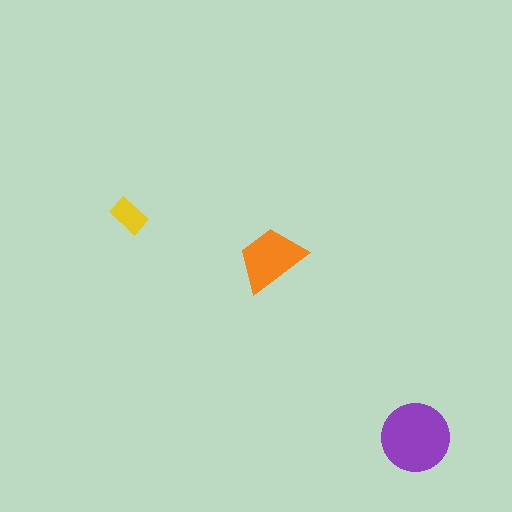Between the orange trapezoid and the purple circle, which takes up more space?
The purple circle.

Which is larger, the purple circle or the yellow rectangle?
The purple circle.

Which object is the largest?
The purple circle.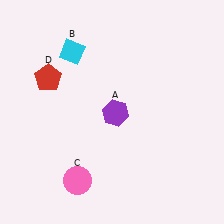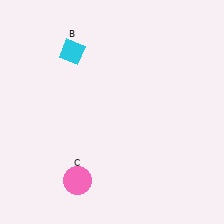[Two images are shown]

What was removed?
The purple hexagon (A), the red pentagon (D) were removed in Image 2.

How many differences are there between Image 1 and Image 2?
There are 2 differences between the two images.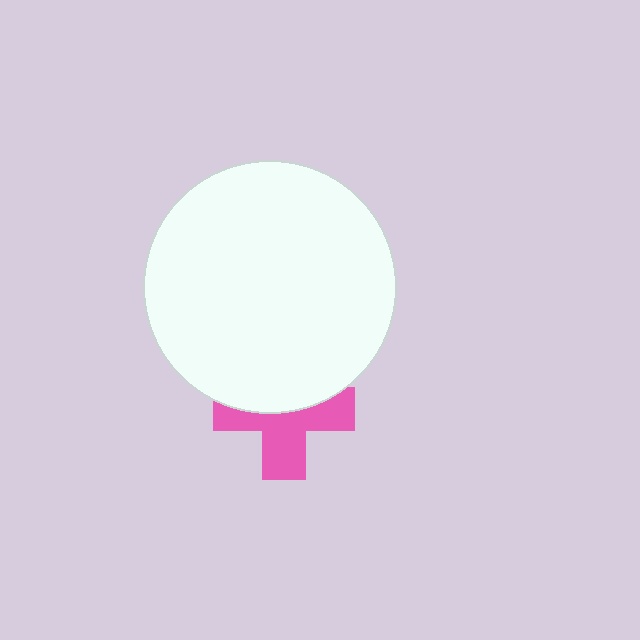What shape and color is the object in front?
The object in front is a white circle.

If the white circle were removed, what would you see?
You would see the complete pink cross.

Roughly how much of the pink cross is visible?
About half of it is visible (roughly 54%).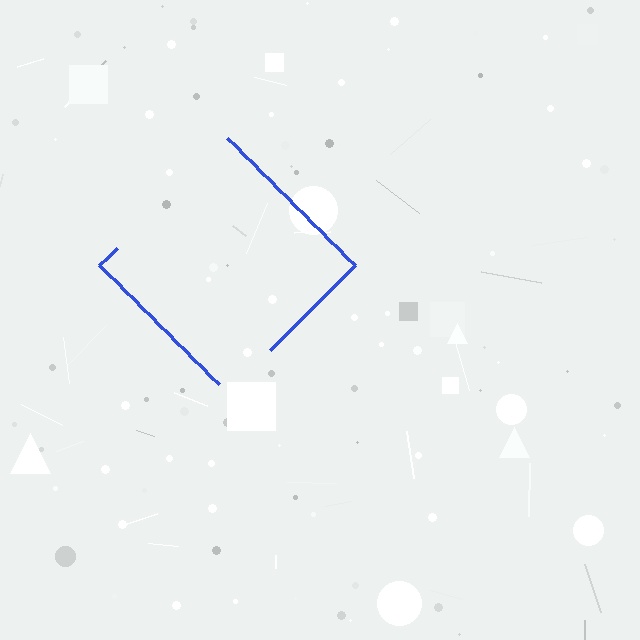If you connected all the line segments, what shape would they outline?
They would outline a diamond.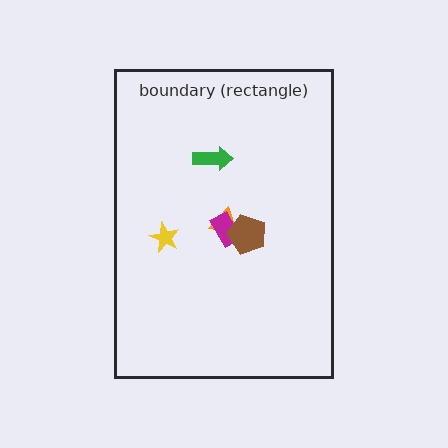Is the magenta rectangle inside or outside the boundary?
Inside.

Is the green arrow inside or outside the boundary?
Inside.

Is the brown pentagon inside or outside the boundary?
Inside.